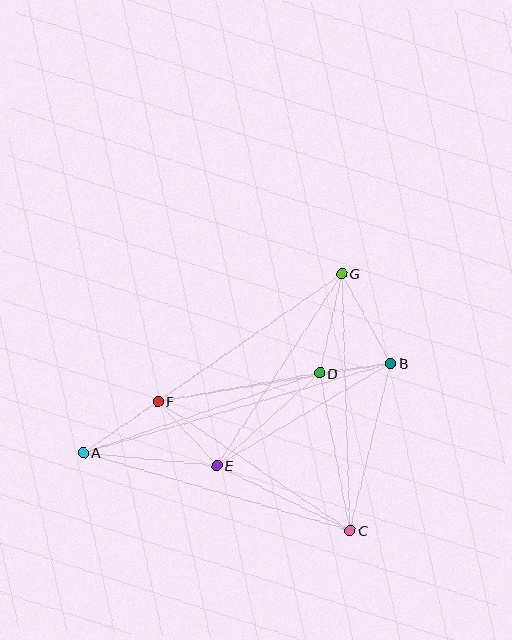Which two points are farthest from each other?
Points A and B are farthest from each other.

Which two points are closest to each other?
Points B and D are closest to each other.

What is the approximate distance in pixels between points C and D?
The distance between C and D is approximately 160 pixels.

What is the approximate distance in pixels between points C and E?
The distance between C and E is approximately 148 pixels.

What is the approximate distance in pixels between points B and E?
The distance between B and E is approximately 202 pixels.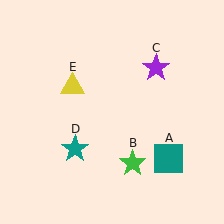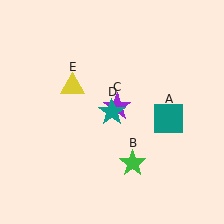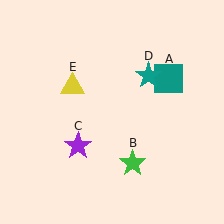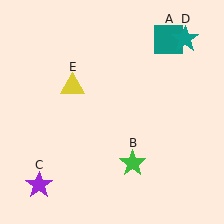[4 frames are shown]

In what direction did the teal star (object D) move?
The teal star (object D) moved up and to the right.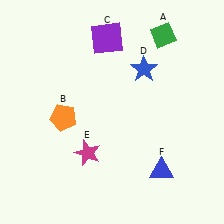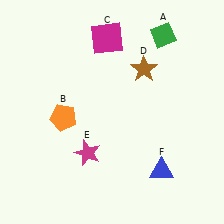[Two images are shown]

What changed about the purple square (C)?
In Image 1, C is purple. In Image 2, it changed to magenta.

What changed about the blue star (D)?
In Image 1, D is blue. In Image 2, it changed to brown.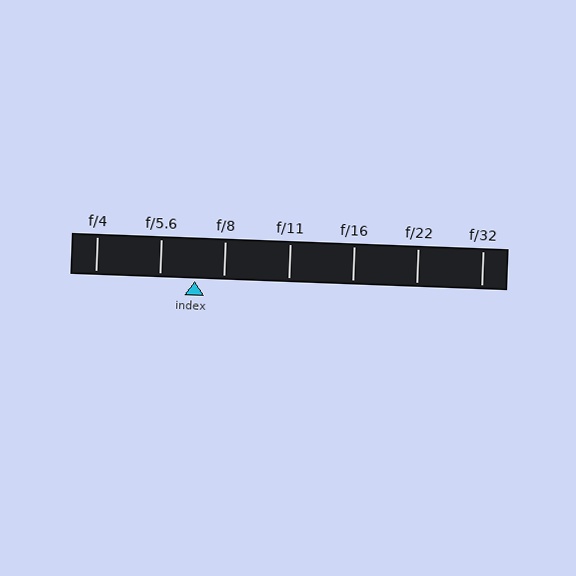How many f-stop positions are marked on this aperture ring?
There are 7 f-stop positions marked.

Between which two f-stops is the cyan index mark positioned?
The index mark is between f/5.6 and f/8.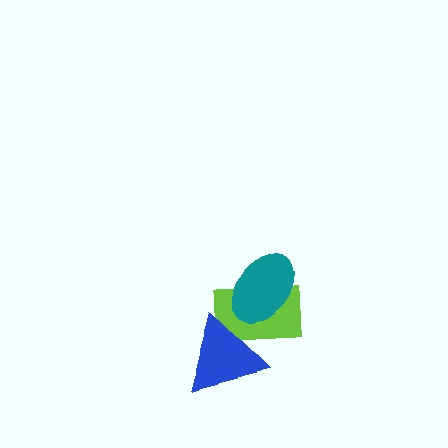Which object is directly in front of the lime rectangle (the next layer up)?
The blue triangle is directly in front of the lime rectangle.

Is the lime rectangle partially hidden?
Yes, it is partially covered by another shape.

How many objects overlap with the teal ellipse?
1 object overlaps with the teal ellipse.